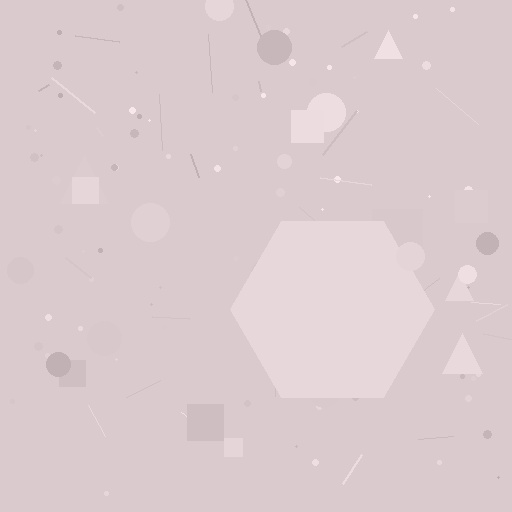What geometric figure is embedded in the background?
A hexagon is embedded in the background.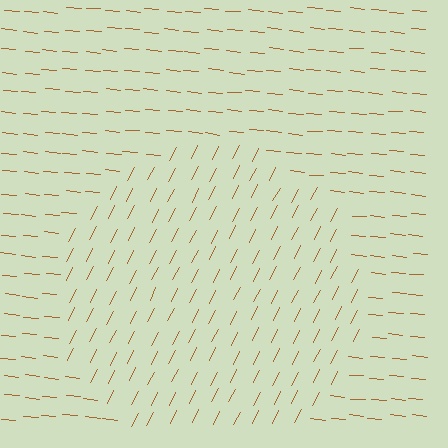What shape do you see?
I see a circle.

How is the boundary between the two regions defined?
The boundary is defined purely by a change in line orientation (approximately 68 degrees difference). All lines are the same color and thickness.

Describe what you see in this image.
The image is filled with small brown line segments. A circle region in the image has lines oriented differently from the surrounding lines, creating a visible texture boundary.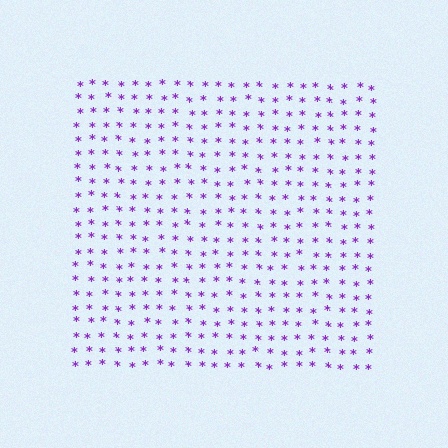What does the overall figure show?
The overall figure shows a square.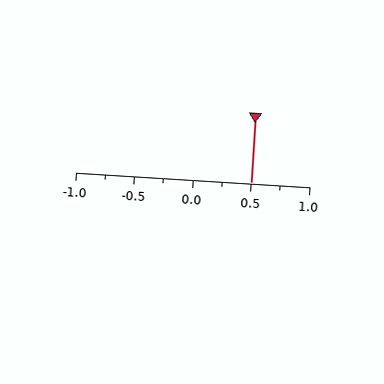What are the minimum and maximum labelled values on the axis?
The axis runs from -1.0 to 1.0.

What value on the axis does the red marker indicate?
The marker indicates approximately 0.5.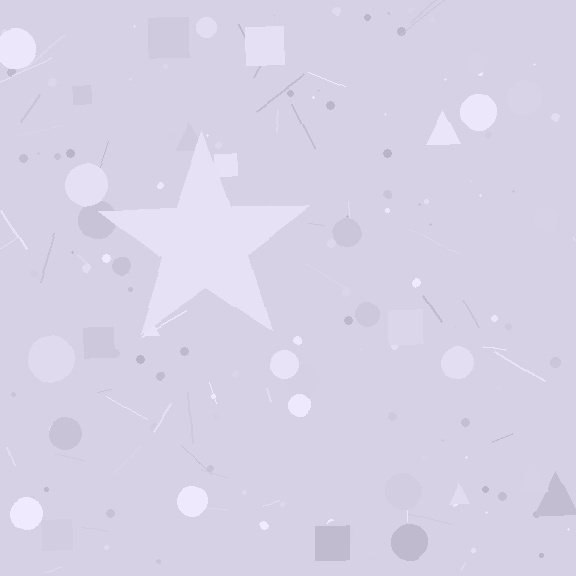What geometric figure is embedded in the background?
A star is embedded in the background.